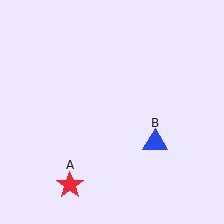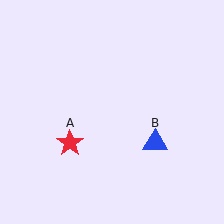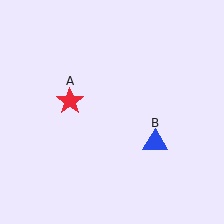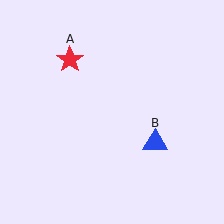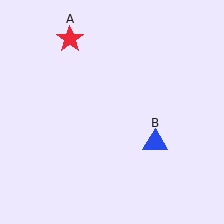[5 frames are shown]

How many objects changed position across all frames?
1 object changed position: red star (object A).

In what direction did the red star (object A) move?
The red star (object A) moved up.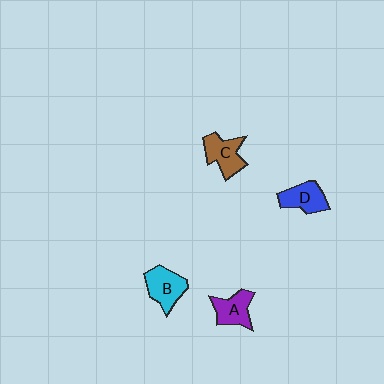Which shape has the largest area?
Shape B (cyan).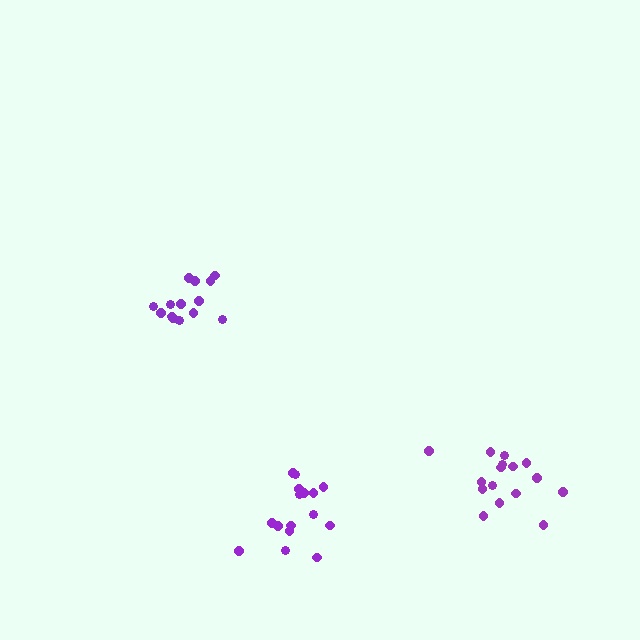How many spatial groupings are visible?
There are 3 spatial groupings.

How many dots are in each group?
Group 1: 17 dots, Group 2: 16 dots, Group 3: 15 dots (48 total).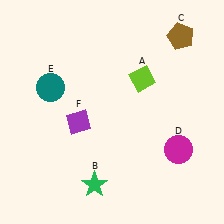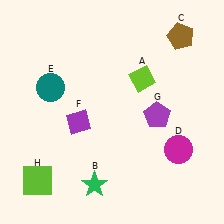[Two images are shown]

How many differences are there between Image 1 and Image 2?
There are 2 differences between the two images.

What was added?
A purple pentagon (G), a lime square (H) were added in Image 2.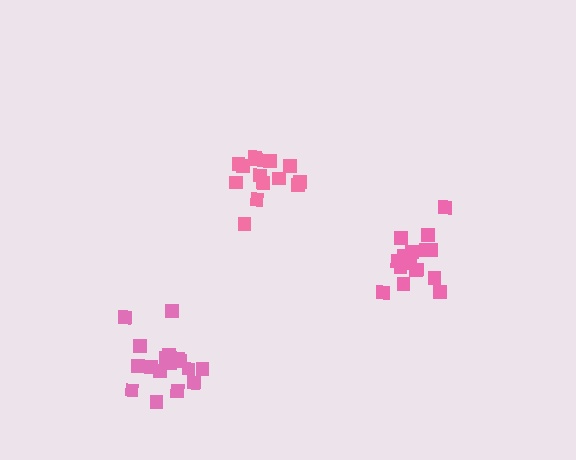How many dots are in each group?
Group 1: 18 dots, Group 2: 14 dots, Group 3: 16 dots (48 total).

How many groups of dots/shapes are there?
There are 3 groups.